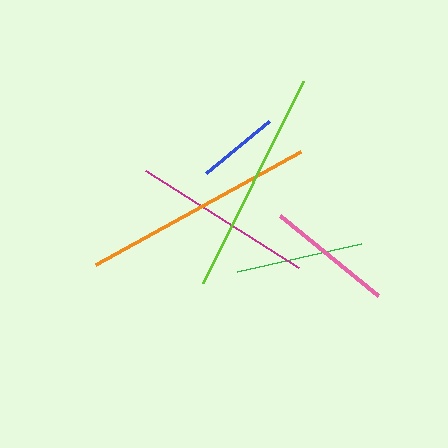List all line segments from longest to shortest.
From longest to shortest: orange, lime, magenta, green, pink, blue.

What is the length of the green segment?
The green segment is approximately 128 pixels long.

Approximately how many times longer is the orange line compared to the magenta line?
The orange line is approximately 1.3 times the length of the magenta line.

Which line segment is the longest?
The orange line is the longest at approximately 234 pixels.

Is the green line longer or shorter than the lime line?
The lime line is longer than the green line.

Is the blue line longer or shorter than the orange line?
The orange line is longer than the blue line.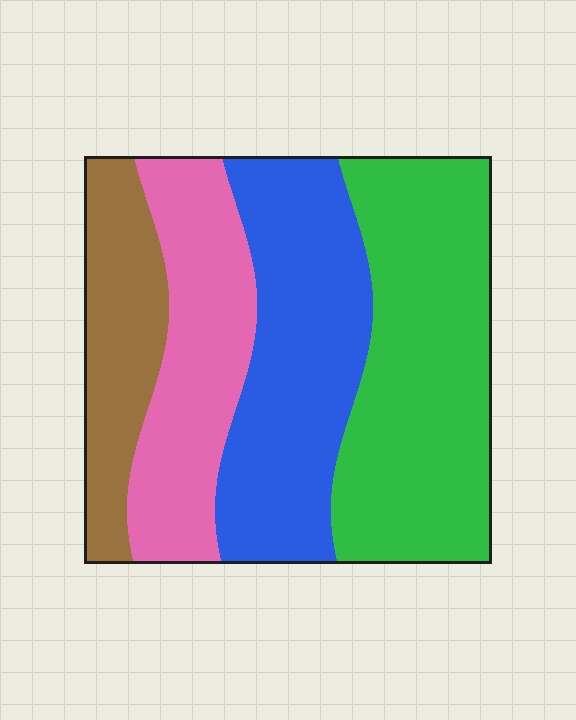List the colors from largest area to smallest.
From largest to smallest: green, blue, pink, brown.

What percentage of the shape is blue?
Blue takes up about one quarter (1/4) of the shape.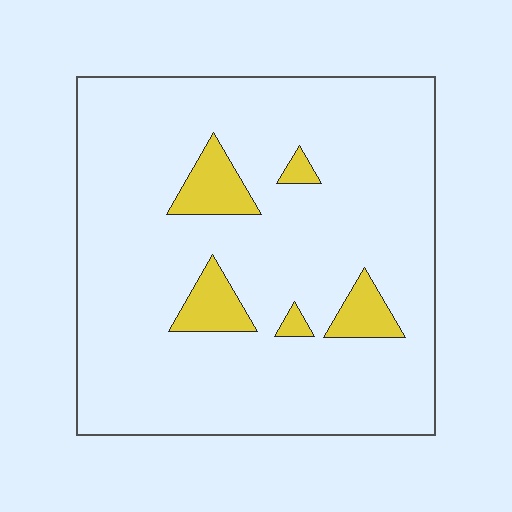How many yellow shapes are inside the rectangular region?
5.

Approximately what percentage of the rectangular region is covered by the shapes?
Approximately 10%.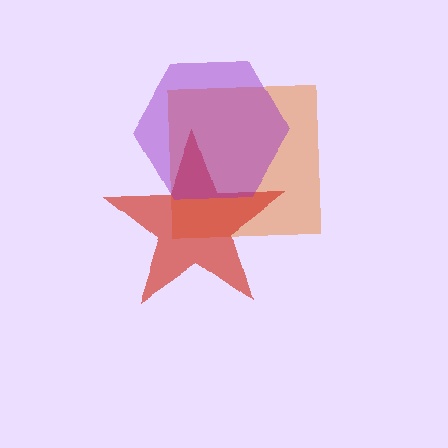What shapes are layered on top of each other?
The layered shapes are: an orange square, a red star, a purple hexagon.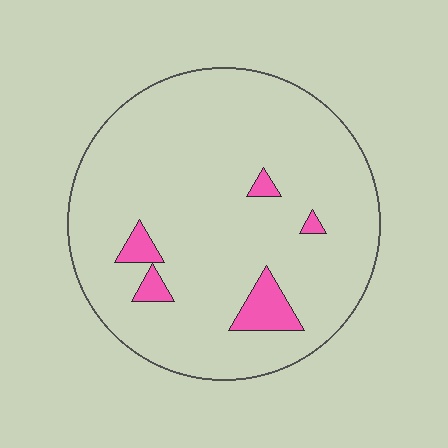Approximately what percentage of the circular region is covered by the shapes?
Approximately 5%.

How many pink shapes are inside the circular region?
5.